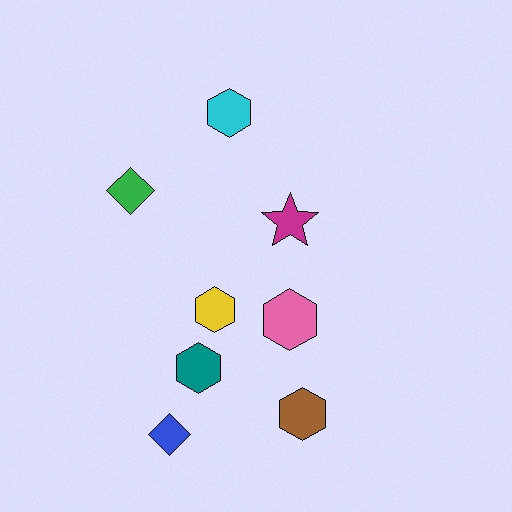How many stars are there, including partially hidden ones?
There is 1 star.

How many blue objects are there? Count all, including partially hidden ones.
There is 1 blue object.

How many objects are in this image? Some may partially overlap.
There are 8 objects.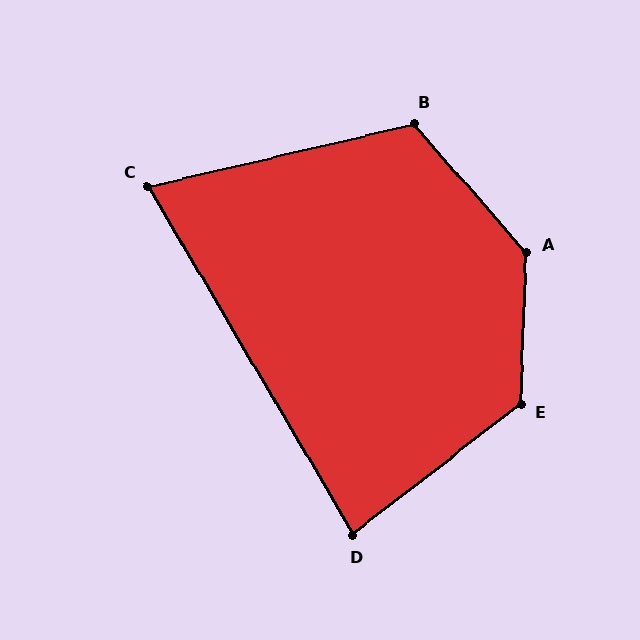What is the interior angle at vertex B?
Approximately 118 degrees (obtuse).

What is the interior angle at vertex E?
Approximately 130 degrees (obtuse).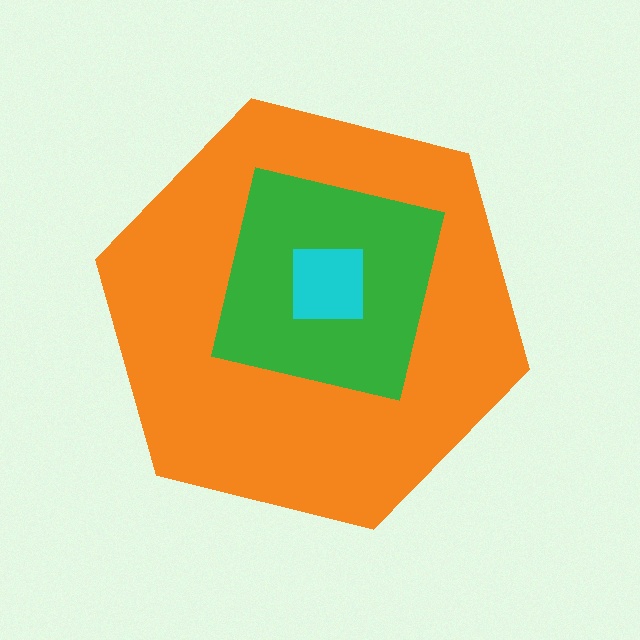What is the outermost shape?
The orange hexagon.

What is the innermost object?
The cyan square.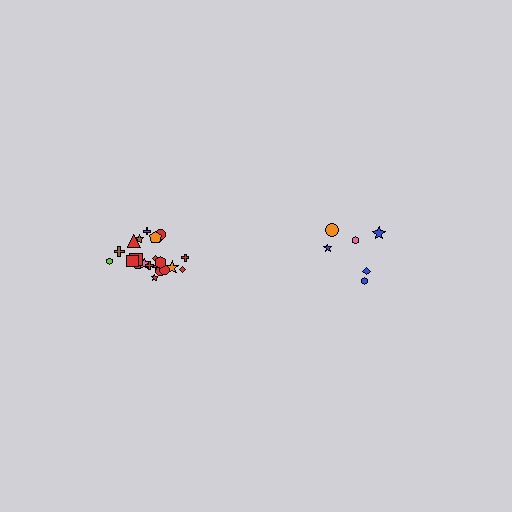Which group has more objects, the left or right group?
The left group.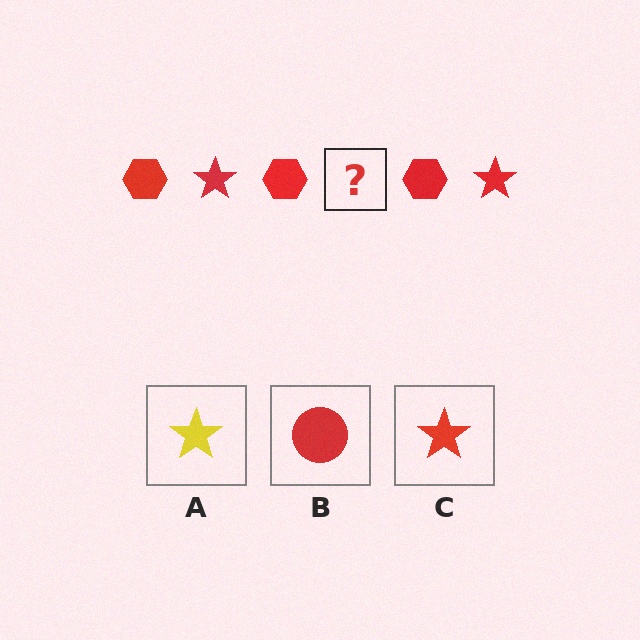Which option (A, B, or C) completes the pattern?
C.